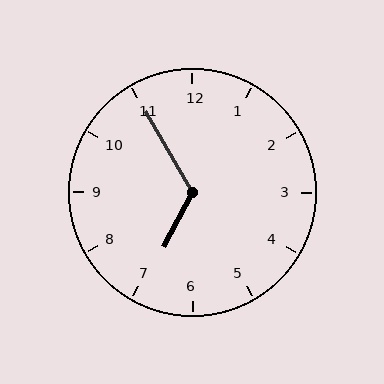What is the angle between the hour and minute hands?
Approximately 122 degrees.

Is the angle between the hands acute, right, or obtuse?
It is obtuse.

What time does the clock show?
6:55.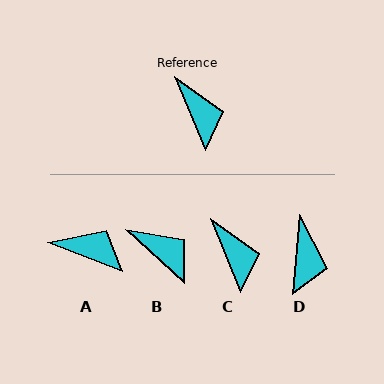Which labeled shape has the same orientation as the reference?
C.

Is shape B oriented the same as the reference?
No, it is off by about 25 degrees.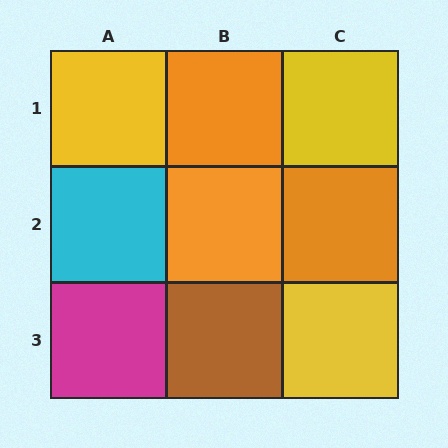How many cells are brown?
1 cell is brown.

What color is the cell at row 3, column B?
Brown.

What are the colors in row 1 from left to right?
Yellow, orange, yellow.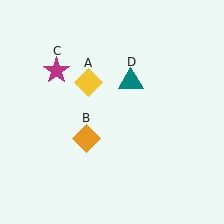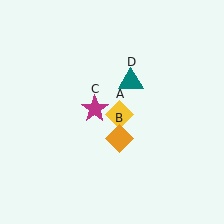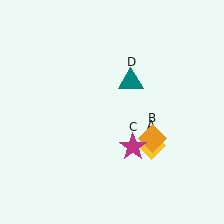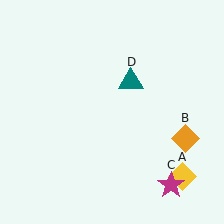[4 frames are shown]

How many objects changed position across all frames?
3 objects changed position: yellow diamond (object A), orange diamond (object B), magenta star (object C).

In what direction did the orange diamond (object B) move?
The orange diamond (object B) moved right.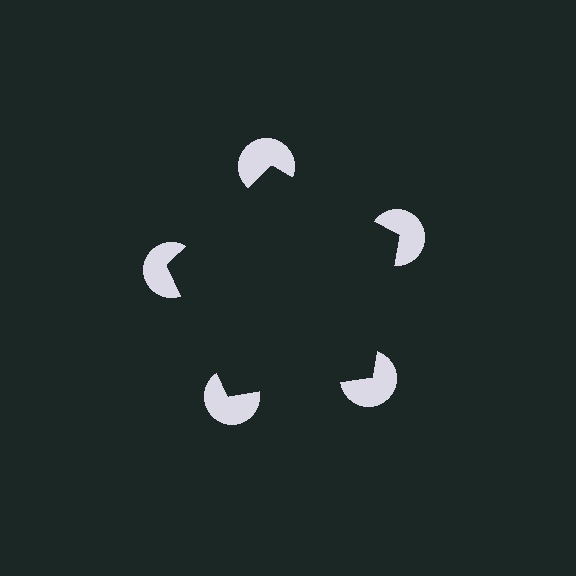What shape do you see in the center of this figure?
An illusory pentagon — its edges are inferred from the aligned wedge cuts in the pac-man discs, not physically drawn.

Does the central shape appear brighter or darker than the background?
It typically appears slightly darker than the background, even though no actual brightness change is drawn.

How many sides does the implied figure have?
5 sides.